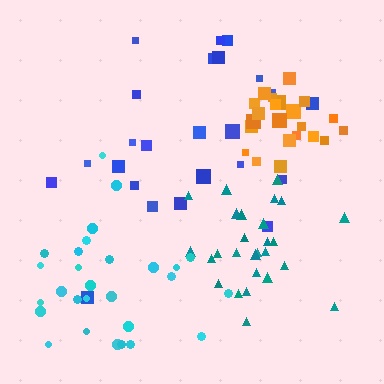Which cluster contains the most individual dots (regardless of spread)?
Cyan (28).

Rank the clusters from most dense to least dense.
orange, teal, cyan, blue.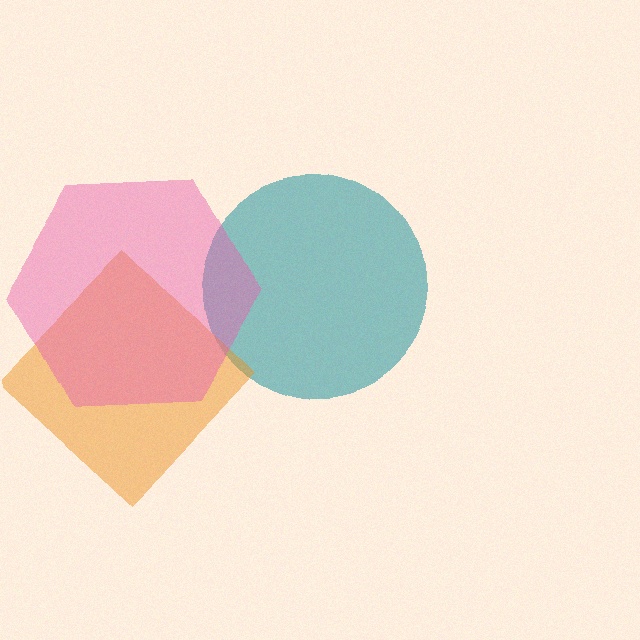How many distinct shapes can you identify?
There are 3 distinct shapes: a teal circle, an orange diamond, a pink hexagon.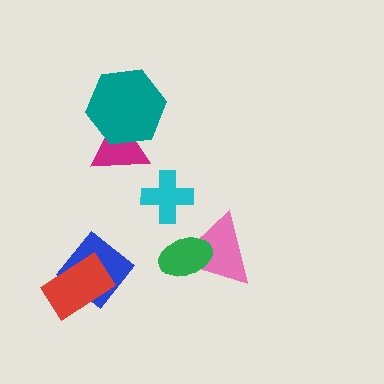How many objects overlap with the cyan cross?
0 objects overlap with the cyan cross.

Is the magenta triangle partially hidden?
Yes, it is partially covered by another shape.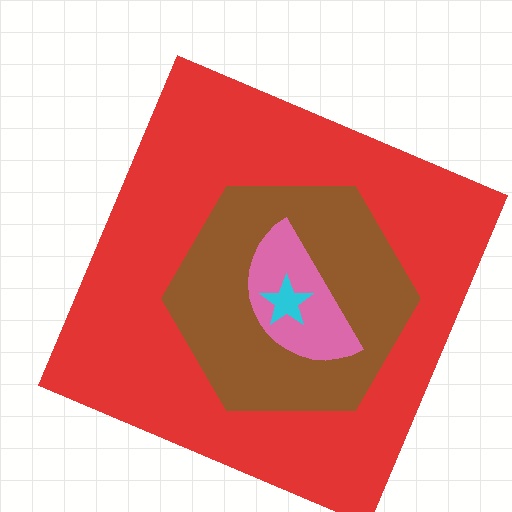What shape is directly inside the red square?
The brown hexagon.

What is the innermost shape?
The cyan star.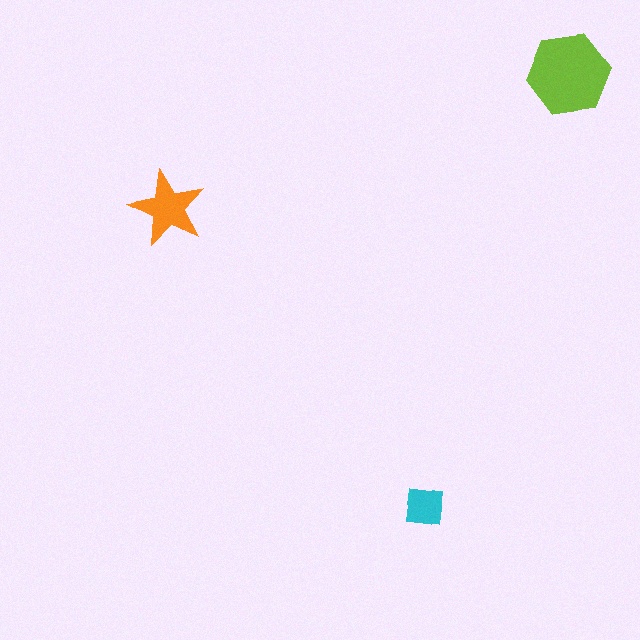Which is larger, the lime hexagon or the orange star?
The lime hexagon.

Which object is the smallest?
The cyan square.